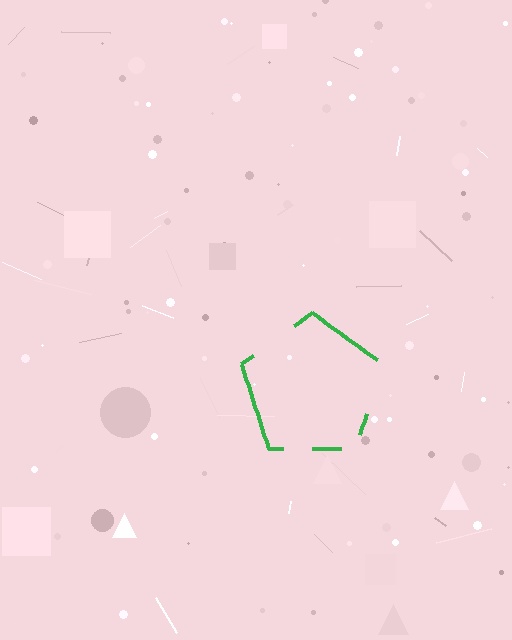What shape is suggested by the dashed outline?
The dashed outline suggests a pentagon.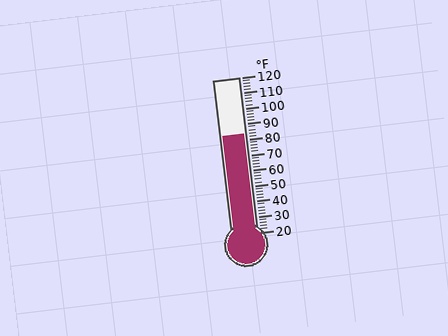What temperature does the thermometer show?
The thermometer shows approximately 84°F.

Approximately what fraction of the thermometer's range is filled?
The thermometer is filled to approximately 65% of its range.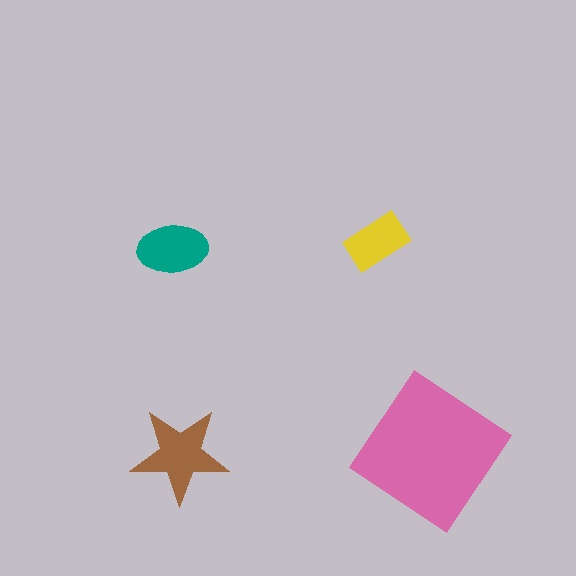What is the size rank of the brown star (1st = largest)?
2nd.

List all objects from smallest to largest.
The yellow rectangle, the teal ellipse, the brown star, the pink diamond.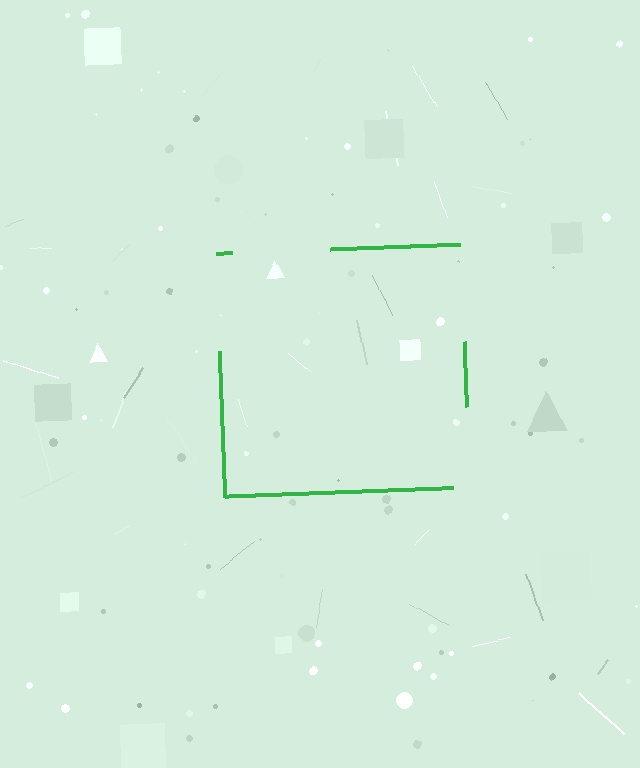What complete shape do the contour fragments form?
The contour fragments form a square.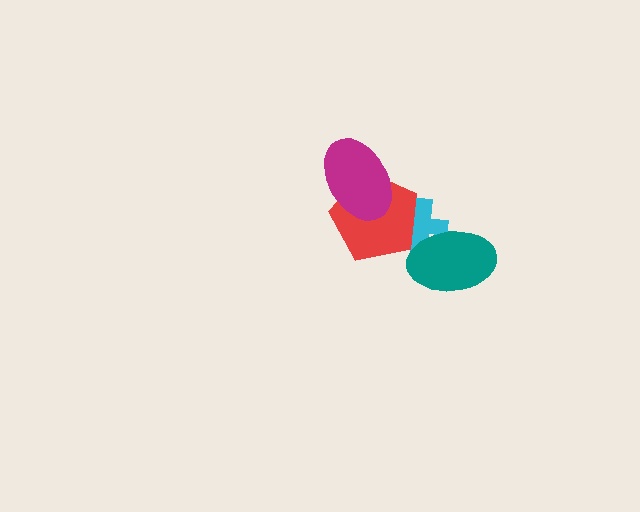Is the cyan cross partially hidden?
Yes, it is partially covered by another shape.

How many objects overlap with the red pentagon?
2 objects overlap with the red pentagon.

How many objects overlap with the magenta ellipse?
1 object overlaps with the magenta ellipse.